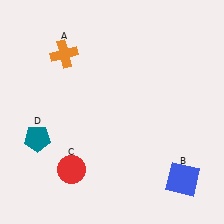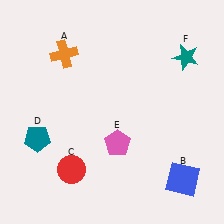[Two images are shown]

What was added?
A pink pentagon (E), a teal star (F) were added in Image 2.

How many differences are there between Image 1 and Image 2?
There are 2 differences between the two images.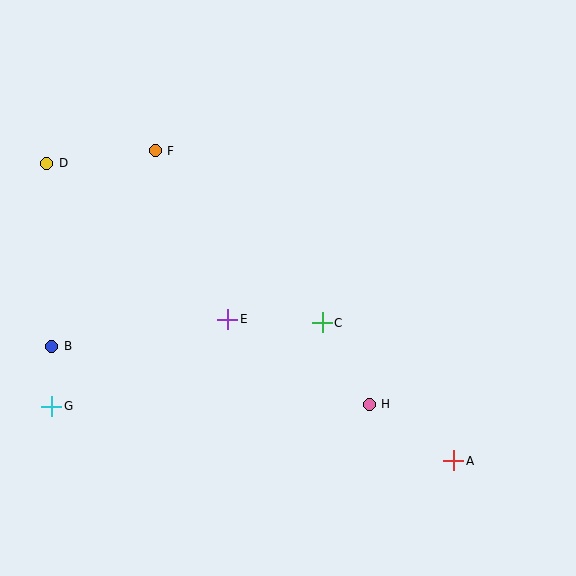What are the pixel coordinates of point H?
Point H is at (369, 404).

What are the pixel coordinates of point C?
Point C is at (322, 323).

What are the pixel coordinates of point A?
Point A is at (454, 461).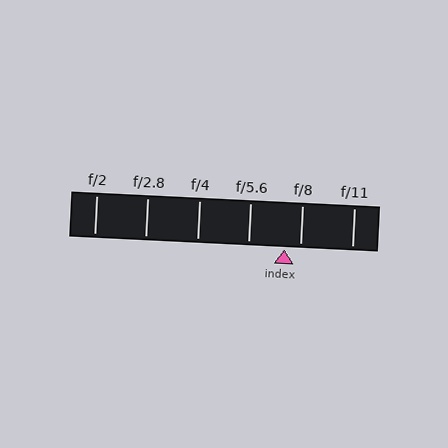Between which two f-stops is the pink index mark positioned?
The index mark is between f/5.6 and f/8.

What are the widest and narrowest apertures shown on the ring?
The widest aperture shown is f/2 and the narrowest is f/11.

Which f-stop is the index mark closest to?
The index mark is closest to f/8.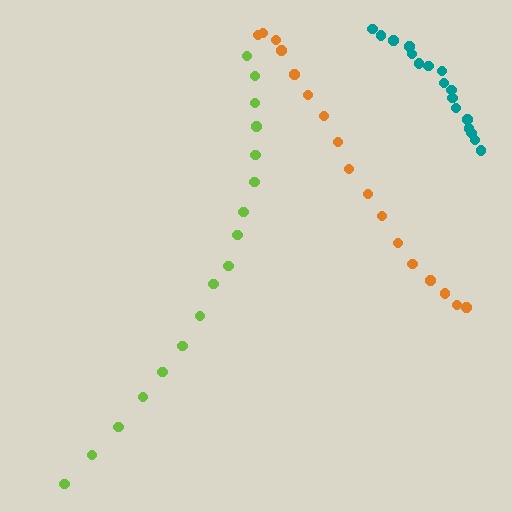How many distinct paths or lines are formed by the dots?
There are 3 distinct paths.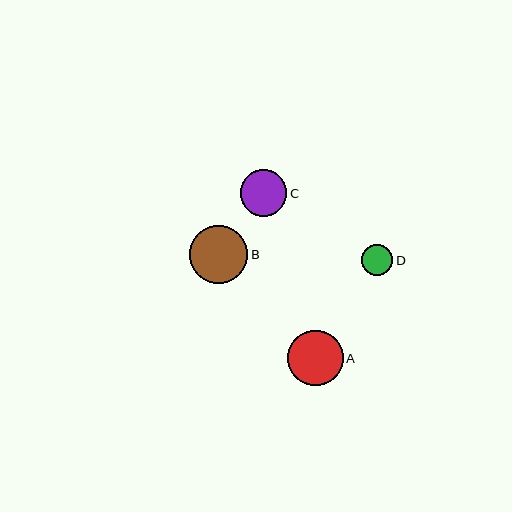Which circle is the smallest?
Circle D is the smallest with a size of approximately 31 pixels.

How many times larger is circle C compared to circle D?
Circle C is approximately 1.5 times the size of circle D.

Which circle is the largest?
Circle B is the largest with a size of approximately 58 pixels.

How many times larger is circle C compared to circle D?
Circle C is approximately 1.5 times the size of circle D.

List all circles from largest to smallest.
From largest to smallest: B, A, C, D.